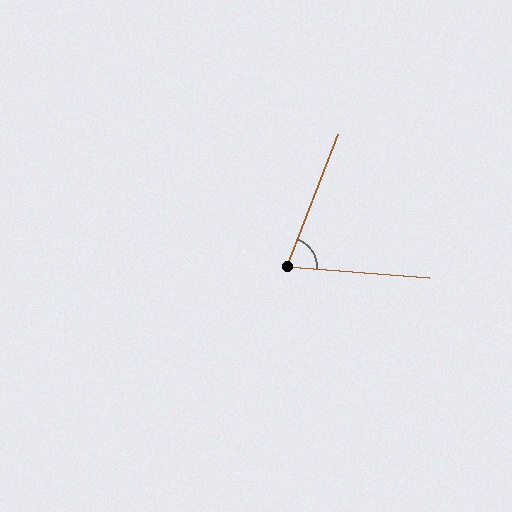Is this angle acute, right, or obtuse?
It is acute.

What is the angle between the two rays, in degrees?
Approximately 73 degrees.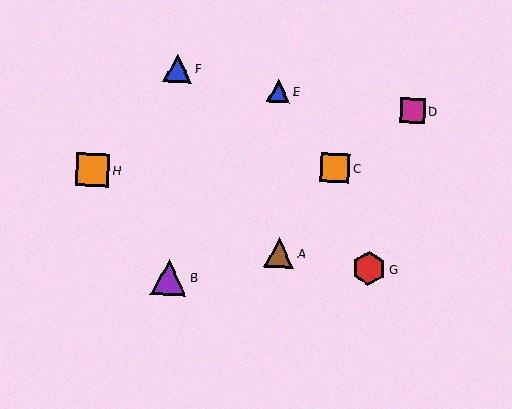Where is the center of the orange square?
The center of the orange square is at (335, 168).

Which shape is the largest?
The purple triangle (labeled B) is the largest.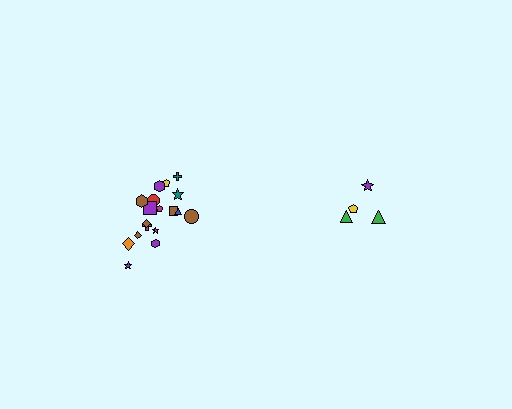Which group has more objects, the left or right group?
The left group.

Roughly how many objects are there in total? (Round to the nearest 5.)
Roughly 20 objects in total.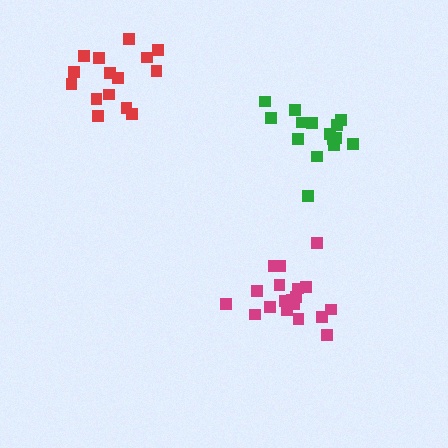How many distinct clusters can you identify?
There are 3 distinct clusters.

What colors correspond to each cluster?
The clusters are colored: magenta, green, red.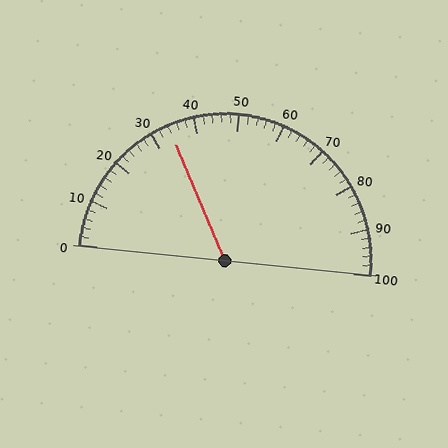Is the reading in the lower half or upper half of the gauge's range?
The reading is in the lower half of the range (0 to 100).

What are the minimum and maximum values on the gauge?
The gauge ranges from 0 to 100.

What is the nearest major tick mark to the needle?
The nearest major tick mark is 30.